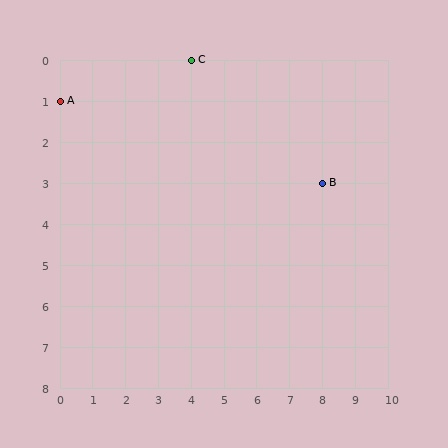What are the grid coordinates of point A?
Point A is at grid coordinates (0, 1).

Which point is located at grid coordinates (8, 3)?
Point B is at (8, 3).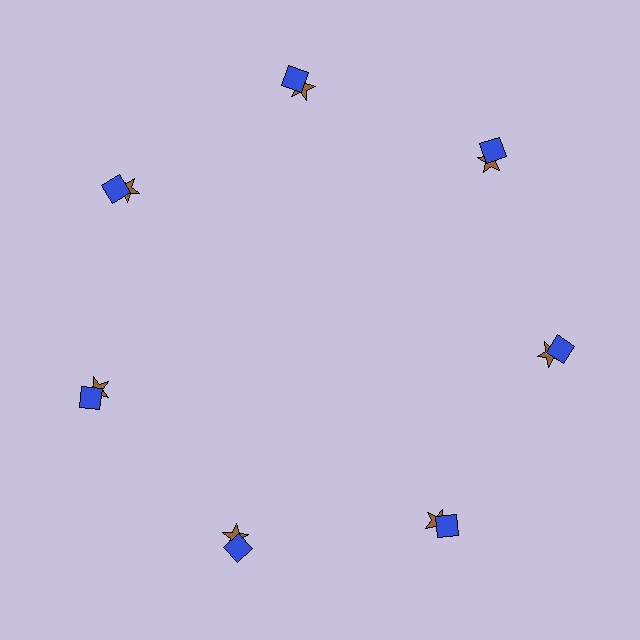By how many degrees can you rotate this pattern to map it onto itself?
The pattern maps onto itself every 51 degrees of rotation.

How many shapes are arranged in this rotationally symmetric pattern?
There are 14 shapes, arranged in 7 groups of 2.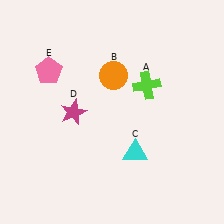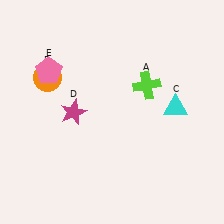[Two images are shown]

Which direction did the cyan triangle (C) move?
The cyan triangle (C) moved up.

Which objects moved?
The objects that moved are: the orange circle (B), the cyan triangle (C).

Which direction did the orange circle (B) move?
The orange circle (B) moved left.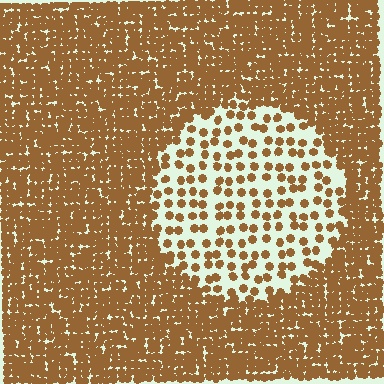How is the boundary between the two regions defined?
The boundary is defined by a change in element density (approximately 3.0x ratio). All elements are the same color, size, and shape.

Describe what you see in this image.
The image contains small brown elements arranged at two different densities. A circle-shaped region is visible where the elements are less densely packed than the surrounding area.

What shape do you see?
I see a circle.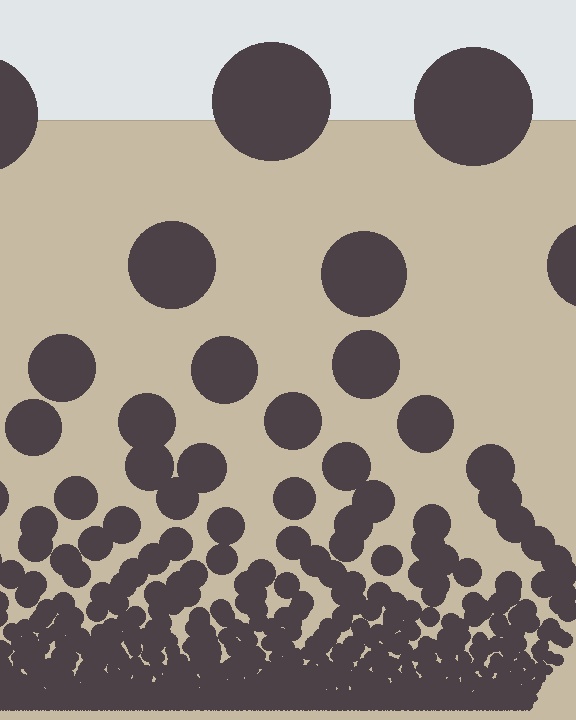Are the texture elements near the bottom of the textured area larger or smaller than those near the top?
Smaller. The gradient is inverted — elements near the bottom are smaller and denser.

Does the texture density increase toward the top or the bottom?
Density increases toward the bottom.